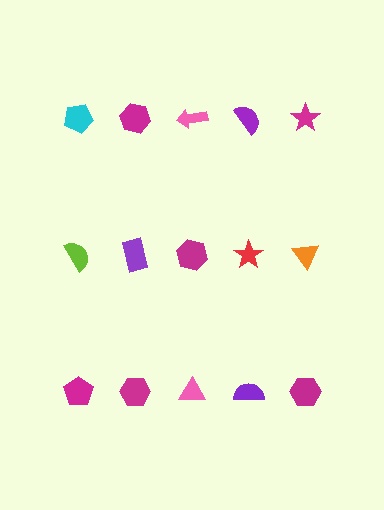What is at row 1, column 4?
A purple semicircle.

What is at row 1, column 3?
A pink arrow.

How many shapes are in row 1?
5 shapes.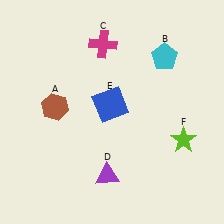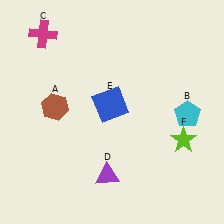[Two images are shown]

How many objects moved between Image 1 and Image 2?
2 objects moved between the two images.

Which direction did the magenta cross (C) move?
The magenta cross (C) moved left.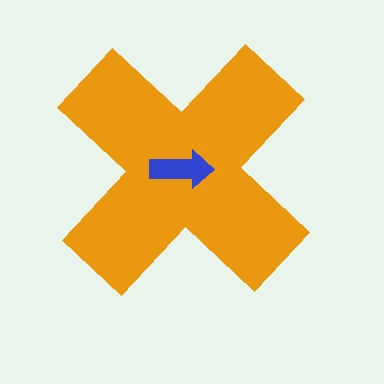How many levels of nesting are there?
2.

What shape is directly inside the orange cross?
The blue arrow.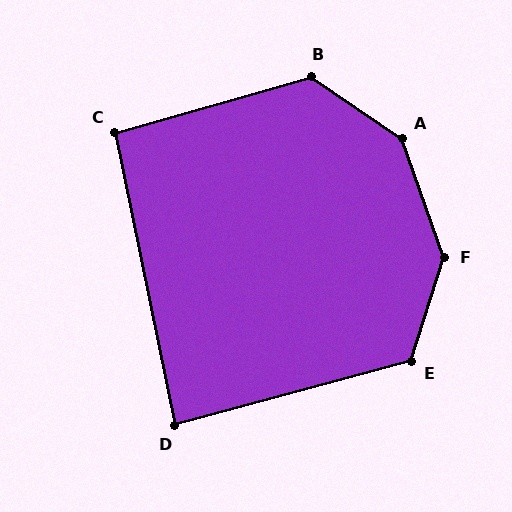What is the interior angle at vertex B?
Approximately 130 degrees (obtuse).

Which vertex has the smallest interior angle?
D, at approximately 87 degrees.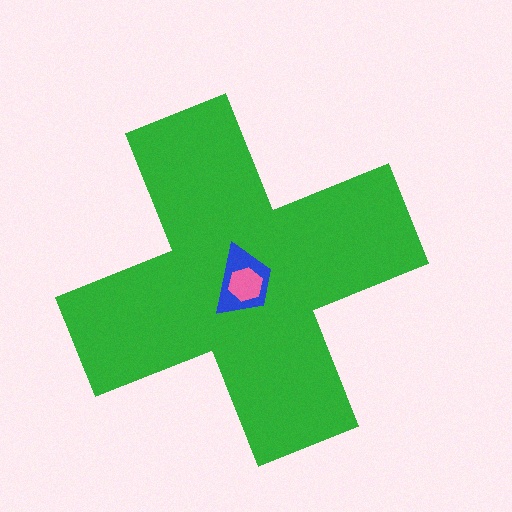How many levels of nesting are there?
3.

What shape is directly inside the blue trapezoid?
The pink hexagon.